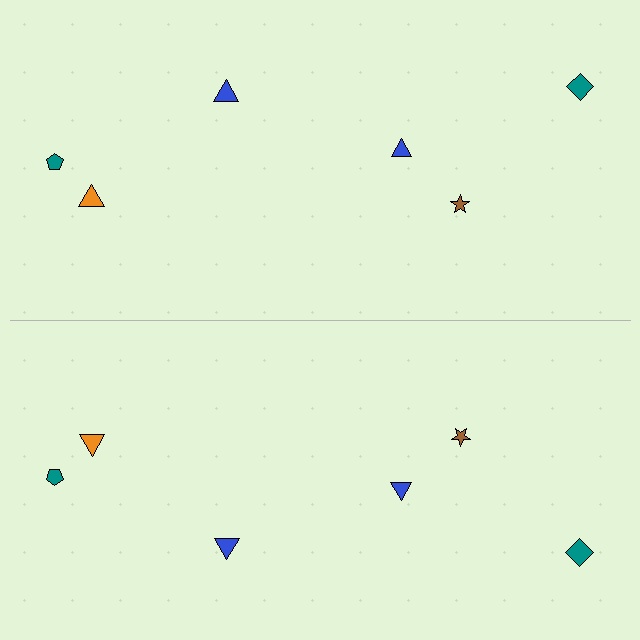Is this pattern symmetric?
Yes, this pattern has bilateral (reflection) symmetry.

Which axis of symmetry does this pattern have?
The pattern has a horizontal axis of symmetry running through the center of the image.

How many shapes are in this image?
There are 12 shapes in this image.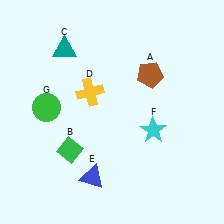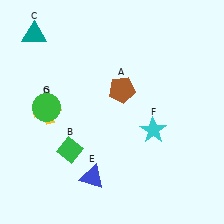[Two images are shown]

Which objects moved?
The objects that moved are: the brown pentagon (A), the teal triangle (C), the yellow cross (D).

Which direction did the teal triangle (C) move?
The teal triangle (C) moved left.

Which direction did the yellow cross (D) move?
The yellow cross (D) moved left.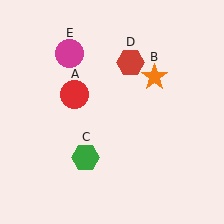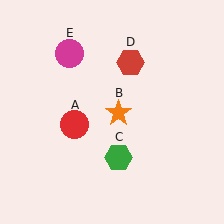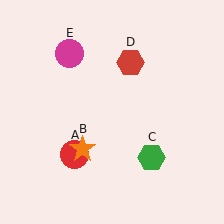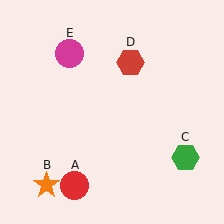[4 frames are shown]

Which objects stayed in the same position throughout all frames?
Red hexagon (object D) and magenta circle (object E) remained stationary.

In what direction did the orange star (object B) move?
The orange star (object B) moved down and to the left.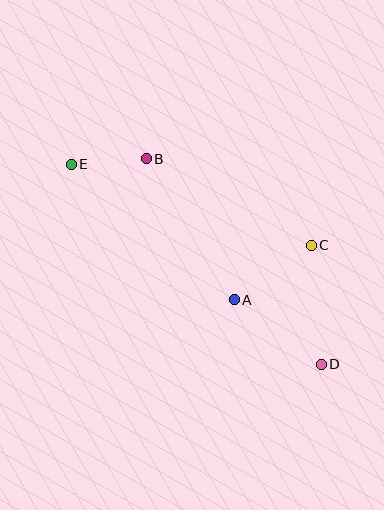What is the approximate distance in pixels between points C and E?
The distance between C and E is approximately 254 pixels.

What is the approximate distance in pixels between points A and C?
The distance between A and C is approximately 94 pixels.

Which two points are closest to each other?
Points B and E are closest to each other.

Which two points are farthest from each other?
Points D and E are farthest from each other.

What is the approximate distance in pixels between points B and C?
The distance between B and C is approximately 187 pixels.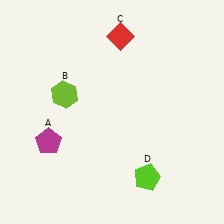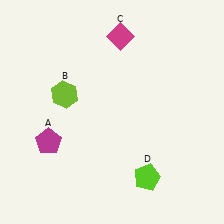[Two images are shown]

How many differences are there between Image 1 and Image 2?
There is 1 difference between the two images.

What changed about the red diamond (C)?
In Image 1, C is red. In Image 2, it changed to magenta.